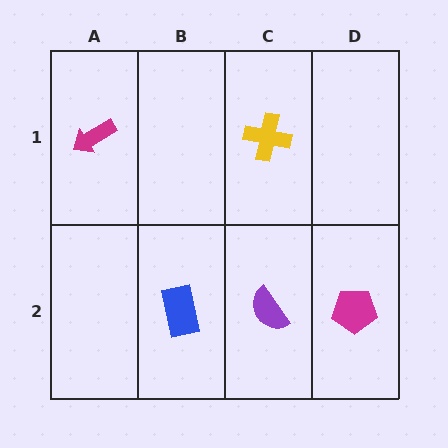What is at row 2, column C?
A purple semicircle.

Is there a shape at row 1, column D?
No, that cell is empty.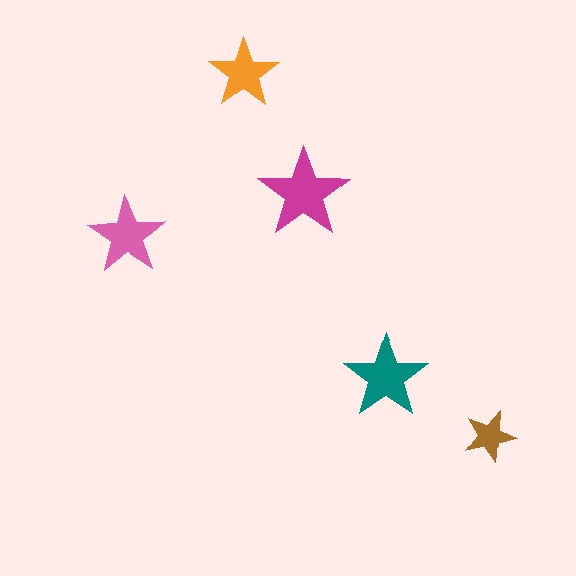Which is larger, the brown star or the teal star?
The teal one.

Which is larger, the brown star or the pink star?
The pink one.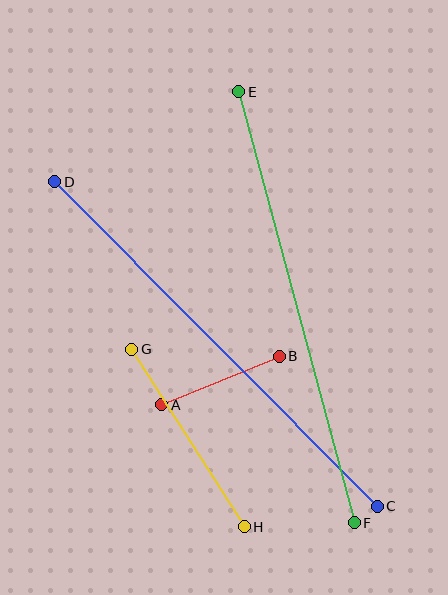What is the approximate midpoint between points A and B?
The midpoint is at approximately (220, 380) pixels.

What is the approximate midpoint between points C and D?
The midpoint is at approximately (216, 344) pixels.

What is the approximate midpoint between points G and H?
The midpoint is at approximately (188, 438) pixels.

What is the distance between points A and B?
The distance is approximately 127 pixels.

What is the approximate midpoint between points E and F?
The midpoint is at approximately (297, 307) pixels.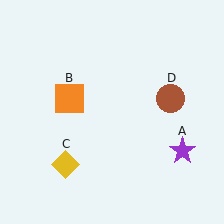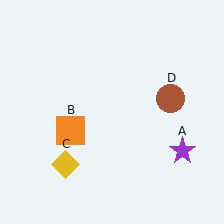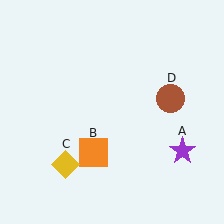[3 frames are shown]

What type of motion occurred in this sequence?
The orange square (object B) rotated counterclockwise around the center of the scene.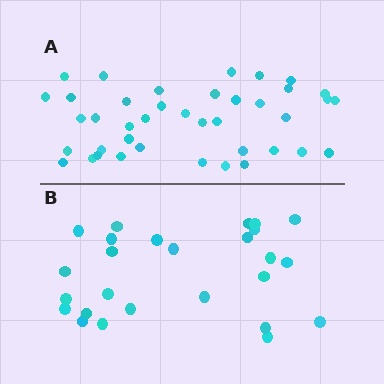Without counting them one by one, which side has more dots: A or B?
Region A (the top region) has more dots.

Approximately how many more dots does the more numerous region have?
Region A has approximately 15 more dots than region B.